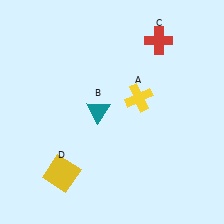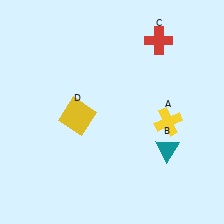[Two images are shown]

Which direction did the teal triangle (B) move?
The teal triangle (B) moved right.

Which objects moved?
The objects that moved are: the yellow cross (A), the teal triangle (B), the yellow square (D).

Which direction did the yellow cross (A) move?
The yellow cross (A) moved right.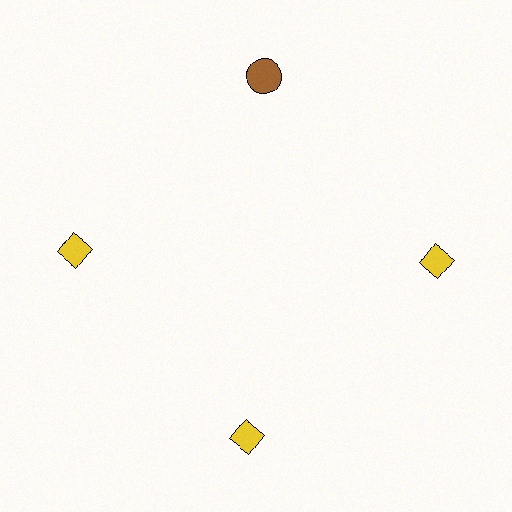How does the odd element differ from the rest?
It differs in both color (brown instead of yellow) and shape (circle instead of diamond).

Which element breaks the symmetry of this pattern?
The brown circle at roughly the 12 o'clock position breaks the symmetry. All other shapes are yellow diamonds.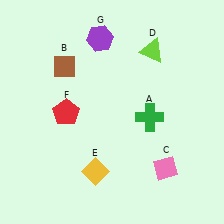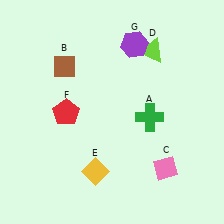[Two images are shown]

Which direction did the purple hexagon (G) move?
The purple hexagon (G) moved right.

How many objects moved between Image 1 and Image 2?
1 object moved between the two images.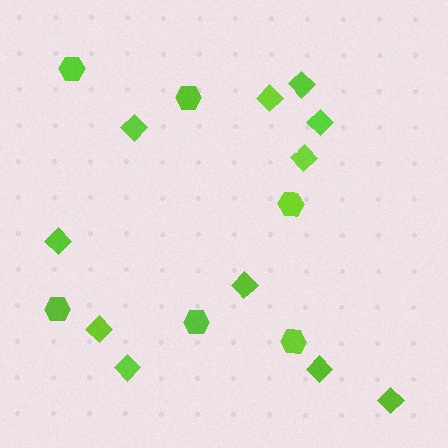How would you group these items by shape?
There are 2 groups: one group of diamonds (11) and one group of hexagons (6).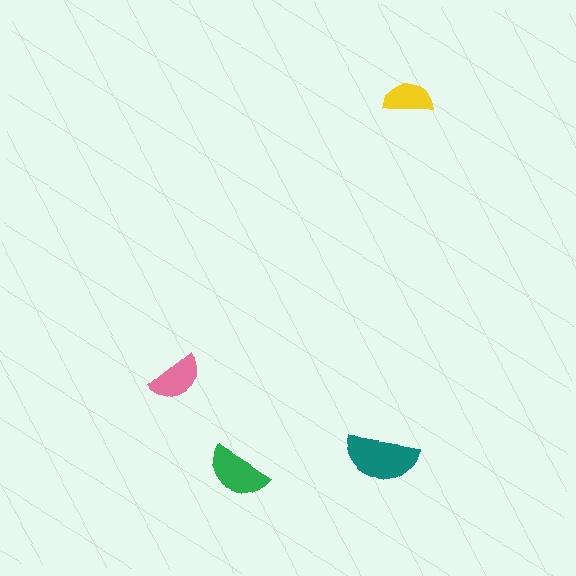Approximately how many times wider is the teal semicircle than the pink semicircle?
About 1.5 times wider.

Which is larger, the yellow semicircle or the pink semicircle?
The pink one.